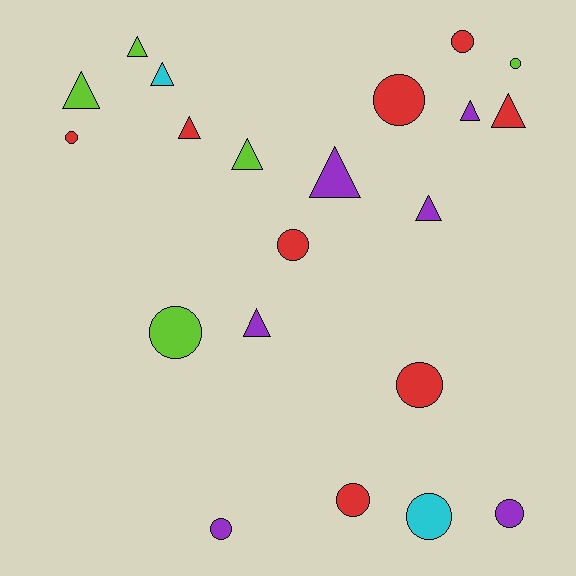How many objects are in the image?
There are 21 objects.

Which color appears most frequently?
Red, with 8 objects.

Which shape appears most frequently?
Circle, with 11 objects.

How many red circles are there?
There are 6 red circles.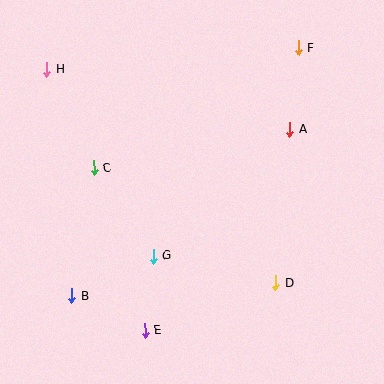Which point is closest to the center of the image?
Point G at (153, 256) is closest to the center.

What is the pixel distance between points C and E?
The distance between C and E is 171 pixels.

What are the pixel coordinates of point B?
Point B is at (72, 296).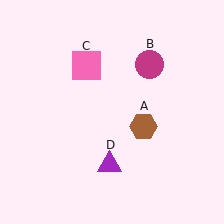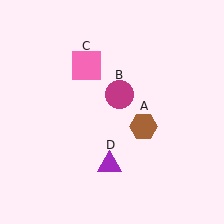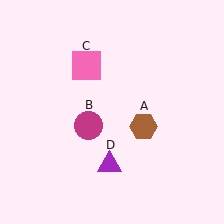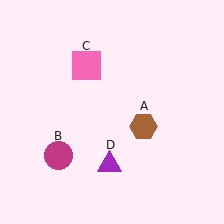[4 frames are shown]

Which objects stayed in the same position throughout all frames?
Brown hexagon (object A) and pink square (object C) and purple triangle (object D) remained stationary.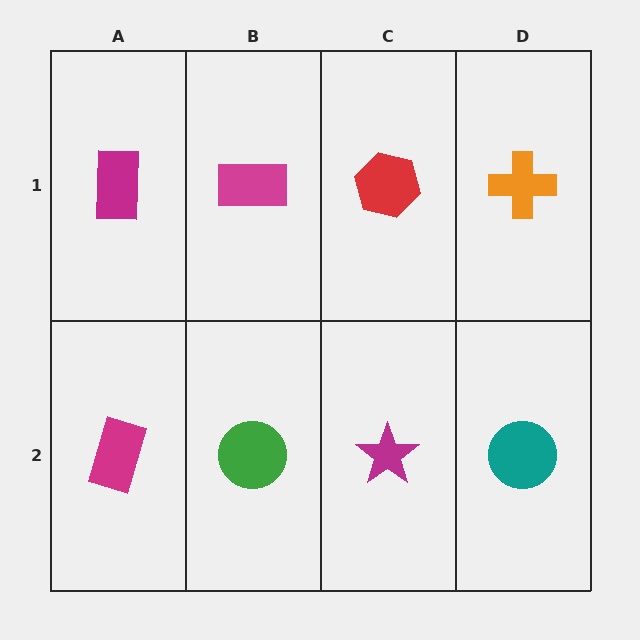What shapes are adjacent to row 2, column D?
An orange cross (row 1, column D), a magenta star (row 2, column C).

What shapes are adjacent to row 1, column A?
A magenta rectangle (row 2, column A), a magenta rectangle (row 1, column B).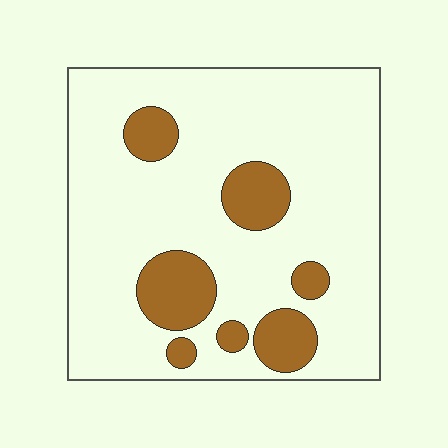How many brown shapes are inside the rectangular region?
7.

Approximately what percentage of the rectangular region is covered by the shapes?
Approximately 20%.